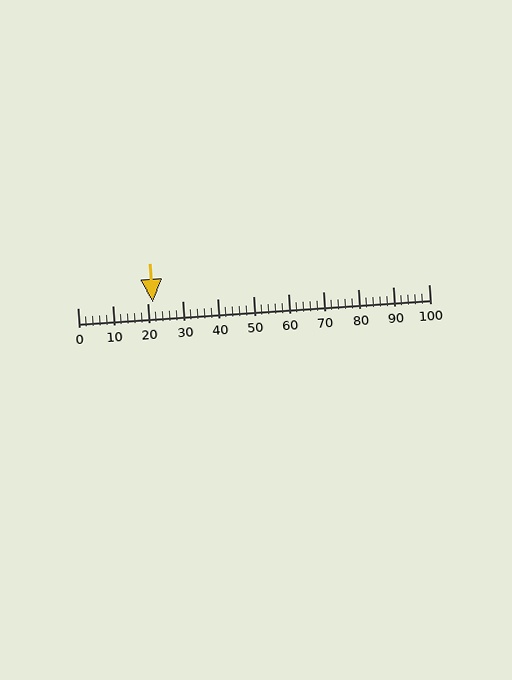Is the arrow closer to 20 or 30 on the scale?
The arrow is closer to 20.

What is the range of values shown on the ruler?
The ruler shows values from 0 to 100.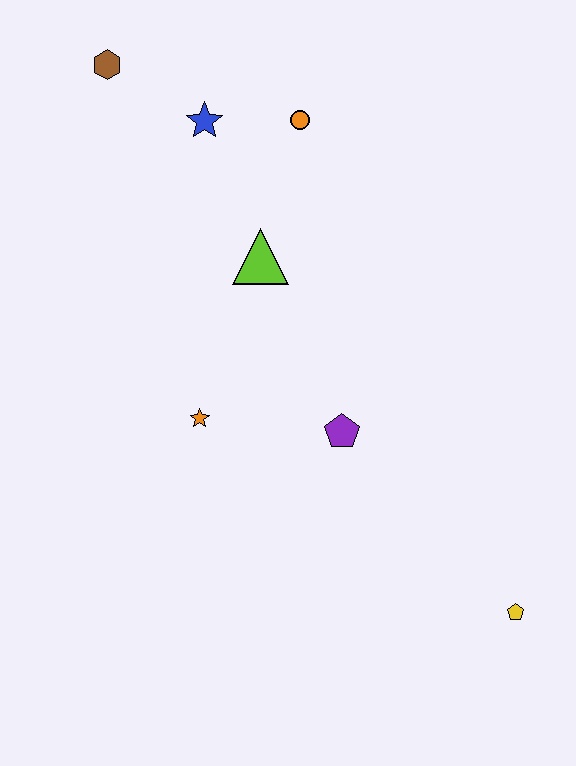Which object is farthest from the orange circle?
The yellow pentagon is farthest from the orange circle.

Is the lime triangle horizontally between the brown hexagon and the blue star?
No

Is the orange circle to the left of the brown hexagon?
No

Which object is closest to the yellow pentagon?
The purple pentagon is closest to the yellow pentagon.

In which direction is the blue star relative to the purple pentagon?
The blue star is above the purple pentagon.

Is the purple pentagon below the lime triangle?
Yes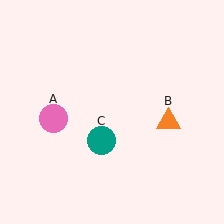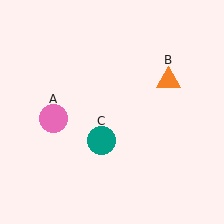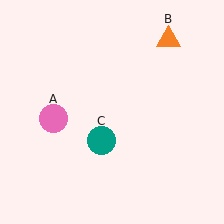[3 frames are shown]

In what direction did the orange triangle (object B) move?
The orange triangle (object B) moved up.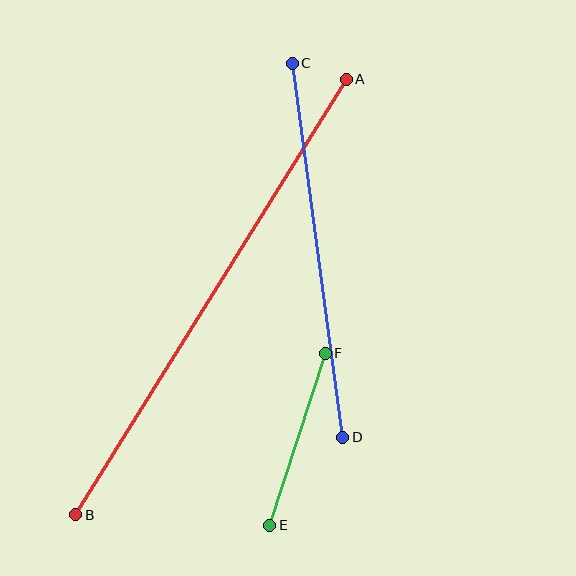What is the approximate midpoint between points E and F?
The midpoint is at approximately (297, 439) pixels.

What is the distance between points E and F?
The distance is approximately 181 pixels.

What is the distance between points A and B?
The distance is approximately 513 pixels.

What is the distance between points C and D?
The distance is approximately 378 pixels.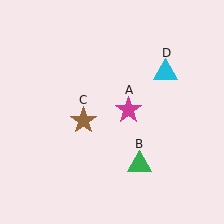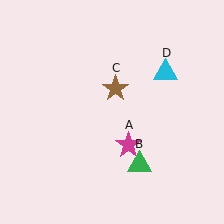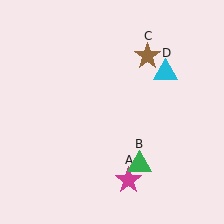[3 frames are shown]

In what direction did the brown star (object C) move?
The brown star (object C) moved up and to the right.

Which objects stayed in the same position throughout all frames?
Green triangle (object B) and cyan triangle (object D) remained stationary.